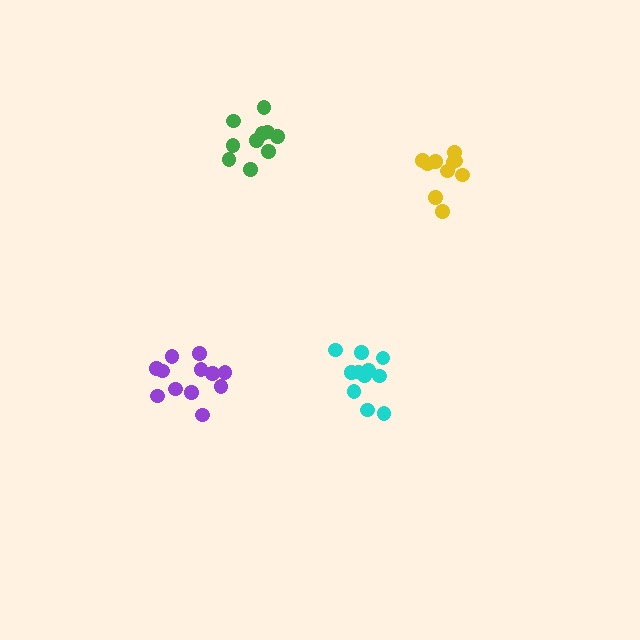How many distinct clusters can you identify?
There are 4 distinct clusters.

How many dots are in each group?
Group 1: 10 dots, Group 2: 11 dots, Group 3: 12 dots, Group 4: 10 dots (43 total).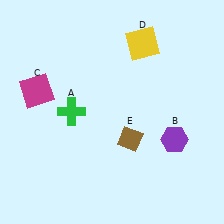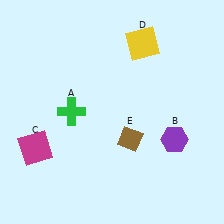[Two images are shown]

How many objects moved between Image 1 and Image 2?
1 object moved between the two images.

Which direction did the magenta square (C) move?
The magenta square (C) moved down.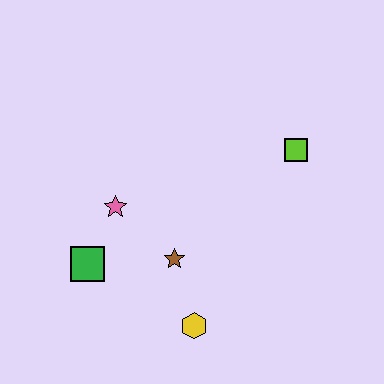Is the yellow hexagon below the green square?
Yes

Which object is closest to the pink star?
The green square is closest to the pink star.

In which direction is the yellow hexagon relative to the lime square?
The yellow hexagon is below the lime square.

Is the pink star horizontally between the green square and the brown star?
Yes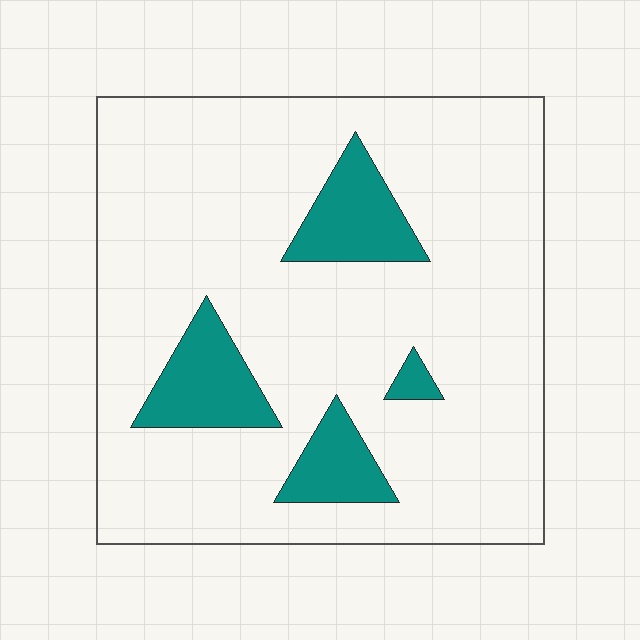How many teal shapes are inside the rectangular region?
4.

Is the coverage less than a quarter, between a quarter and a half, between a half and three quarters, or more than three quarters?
Less than a quarter.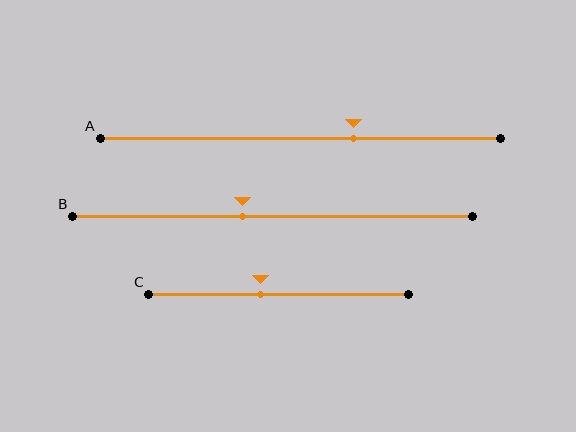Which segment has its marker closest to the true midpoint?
Segment C has its marker closest to the true midpoint.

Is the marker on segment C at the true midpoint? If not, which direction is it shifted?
No, the marker on segment C is shifted to the left by about 7% of the segment length.